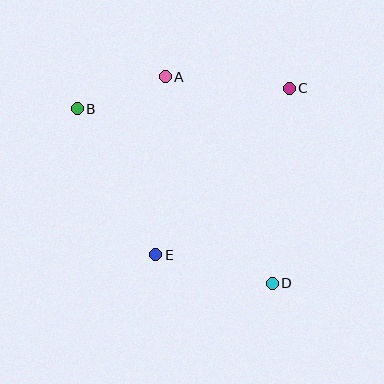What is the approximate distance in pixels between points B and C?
The distance between B and C is approximately 213 pixels.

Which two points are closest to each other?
Points A and B are closest to each other.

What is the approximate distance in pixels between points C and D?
The distance between C and D is approximately 196 pixels.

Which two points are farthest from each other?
Points B and D are farthest from each other.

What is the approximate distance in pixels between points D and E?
The distance between D and E is approximately 120 pixels.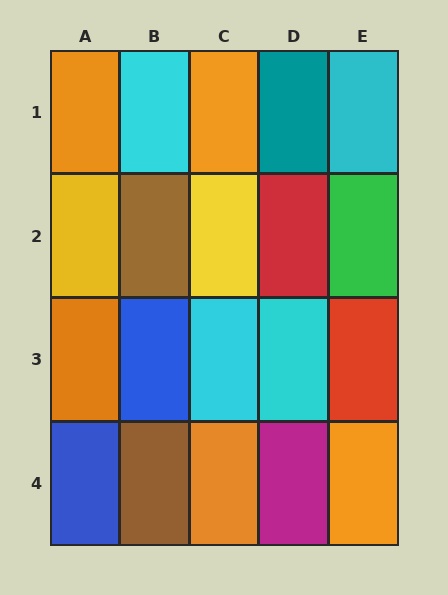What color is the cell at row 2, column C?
Yellow.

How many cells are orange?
5 cells are orange.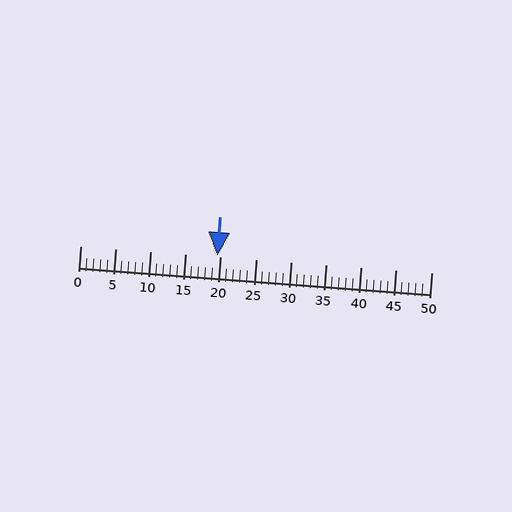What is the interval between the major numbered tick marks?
The major tick marks are spaced 5 units apart.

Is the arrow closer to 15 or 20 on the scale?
The arrow is closer to 20.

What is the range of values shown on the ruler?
The ruler shows values from 0 to 50.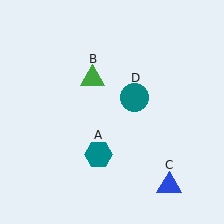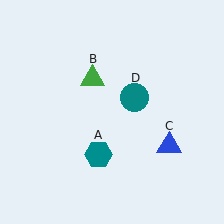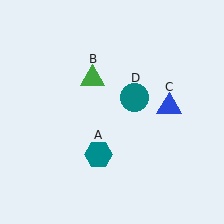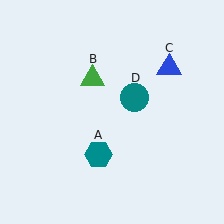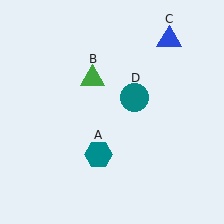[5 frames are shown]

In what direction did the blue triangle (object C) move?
The blue triangle (object C) moved up.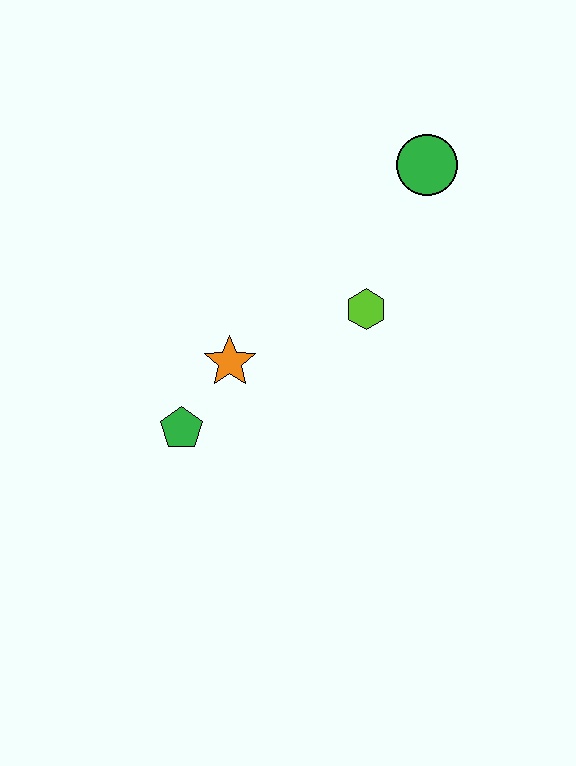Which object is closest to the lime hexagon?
The orange star is closest to the lime hexagon.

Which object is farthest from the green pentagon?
The green circle is farthest from the green pentagon.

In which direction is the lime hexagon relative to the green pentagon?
The lime hexagon is to the right of the green pentagon.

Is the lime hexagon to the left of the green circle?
Yes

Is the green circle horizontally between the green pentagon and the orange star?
No